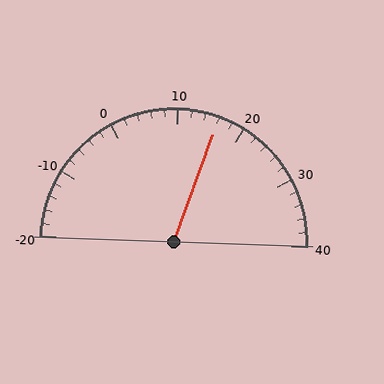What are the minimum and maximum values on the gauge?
The gauge ranges from -20 to 40.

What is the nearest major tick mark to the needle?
The nearest major tick mark is 20.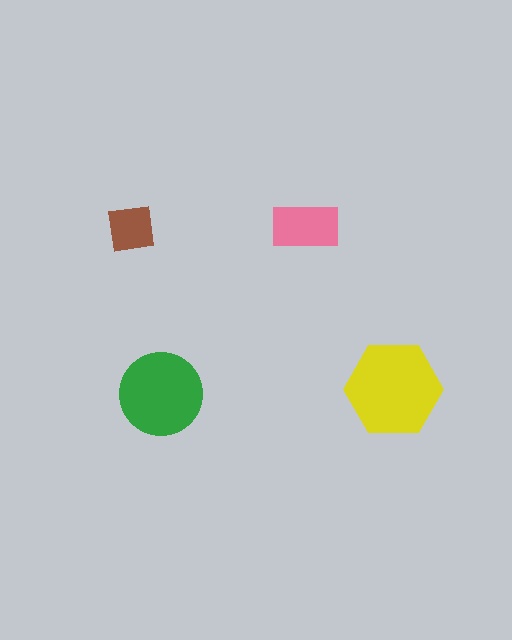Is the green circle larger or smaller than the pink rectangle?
Larger.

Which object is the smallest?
The brown square.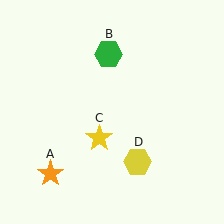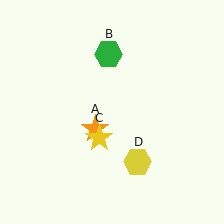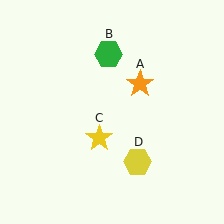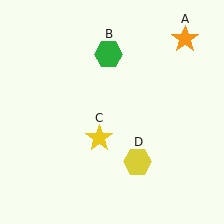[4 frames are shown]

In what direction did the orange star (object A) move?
The orange star (object A) moved up and to the right.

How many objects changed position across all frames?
1 object changed position: orange star (object A).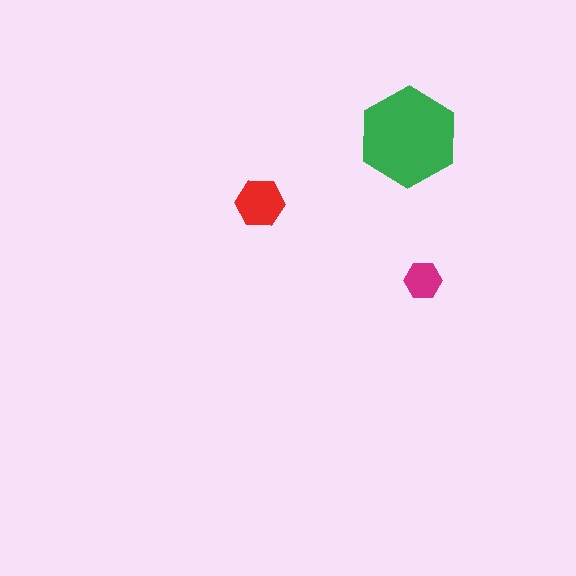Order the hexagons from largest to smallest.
the green one, the red one, the magenta one.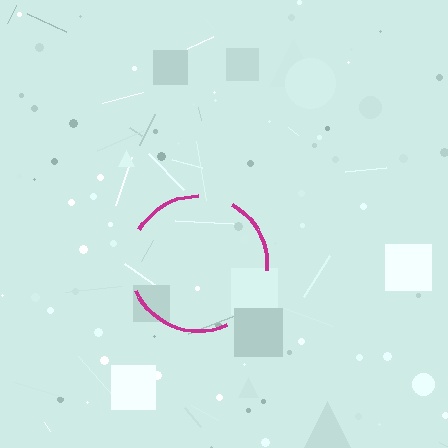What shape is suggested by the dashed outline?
The dashed outline suggests a circle.